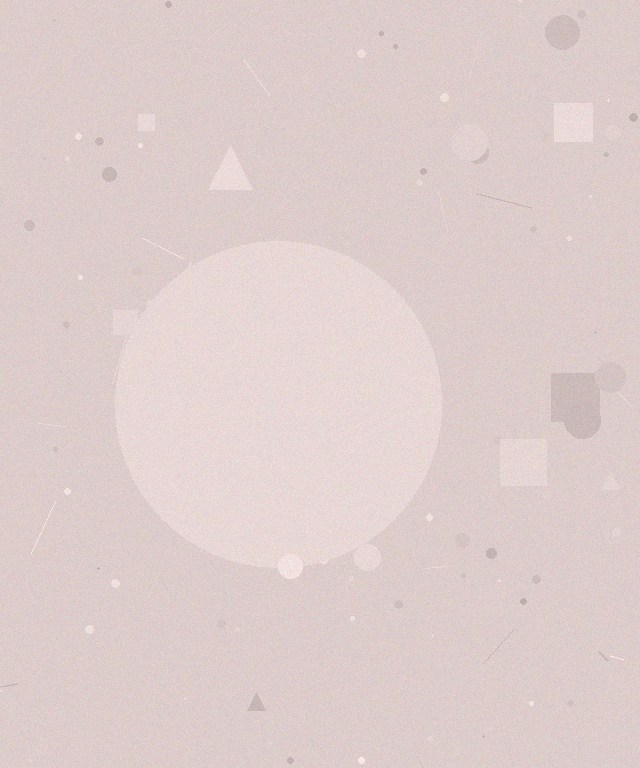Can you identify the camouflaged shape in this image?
The camouflaged shape is a circle.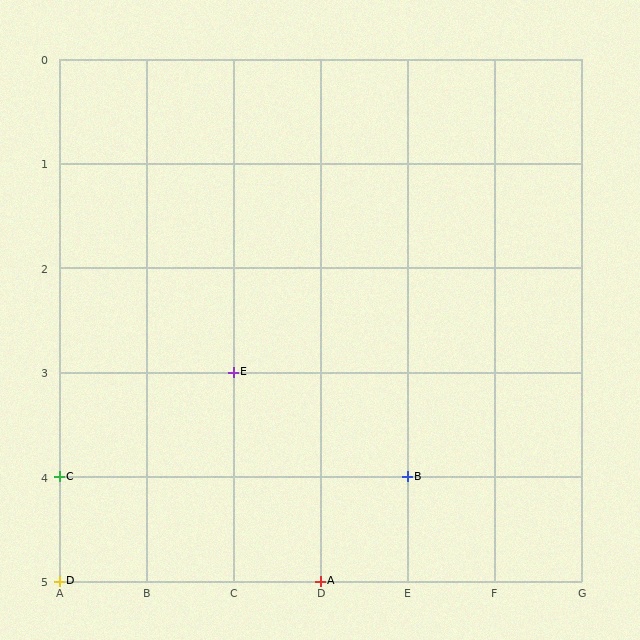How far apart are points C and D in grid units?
Points C and D are 1 row apart.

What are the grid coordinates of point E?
Point E is at grid coordinates (C, 3).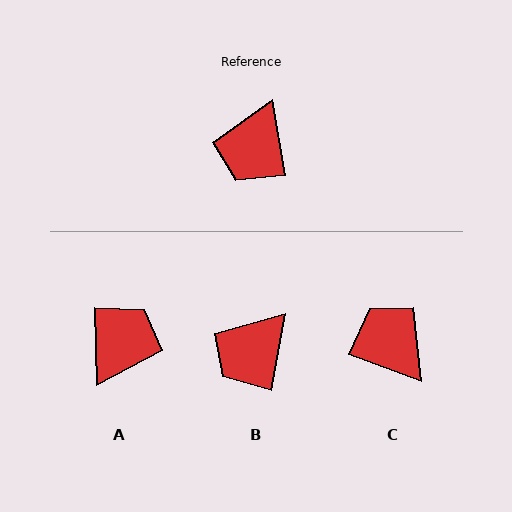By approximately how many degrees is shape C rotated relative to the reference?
Approximately 120 degrees clockwise.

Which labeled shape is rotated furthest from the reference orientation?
A, about 172 degrees away.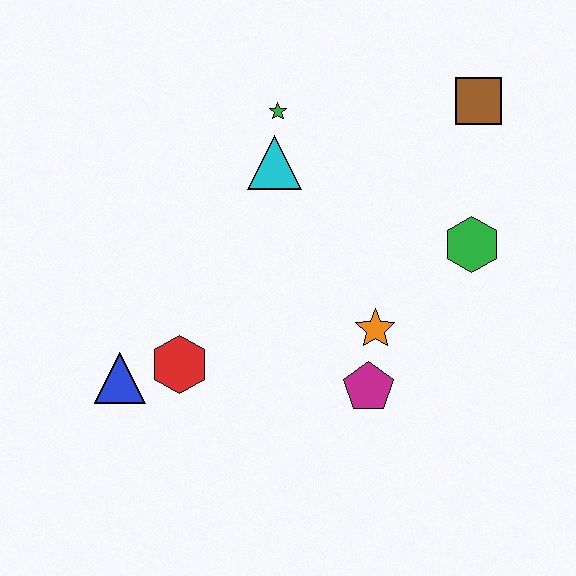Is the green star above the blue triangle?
Yes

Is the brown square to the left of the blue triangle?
No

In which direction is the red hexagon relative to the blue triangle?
The red hexagon is to the right of the blue triangle.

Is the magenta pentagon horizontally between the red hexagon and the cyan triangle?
No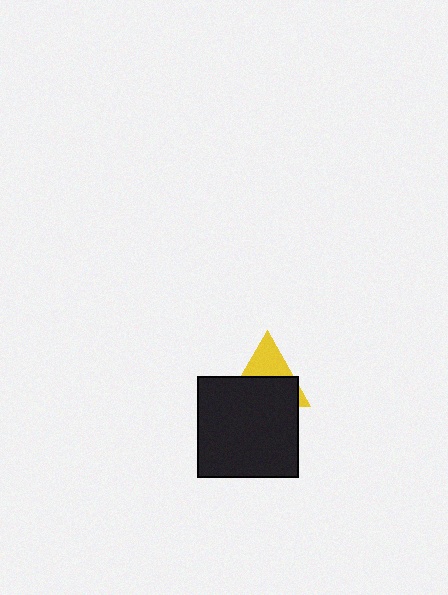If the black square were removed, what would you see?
You would see the complete yellow triangle.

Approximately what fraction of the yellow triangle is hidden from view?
Roughly 62% of the yellow triangle is hidden behind the black square.